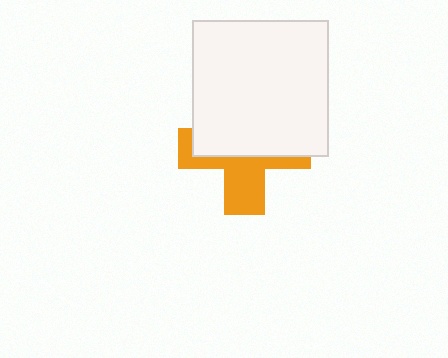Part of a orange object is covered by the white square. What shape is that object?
It is a cross.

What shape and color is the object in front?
The object in front is a white square.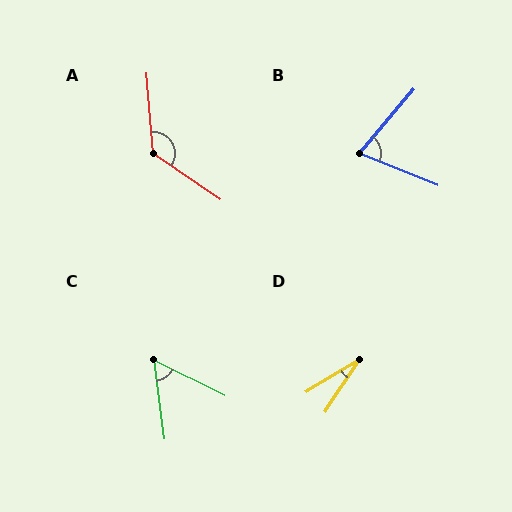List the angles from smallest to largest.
D (25°), C (56°), B (72°), A (129°).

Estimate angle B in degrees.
Approximately 72 degrees.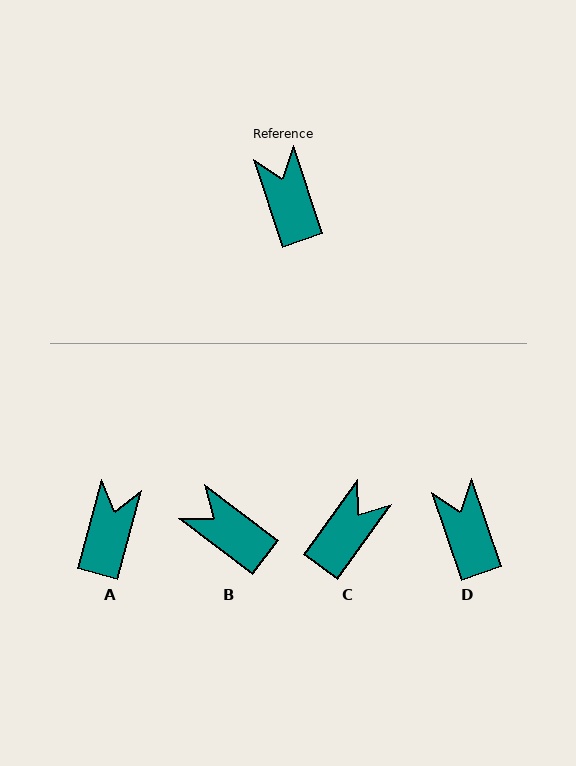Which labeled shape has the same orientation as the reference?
D.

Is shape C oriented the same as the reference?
No, it is off by about 54 degrees.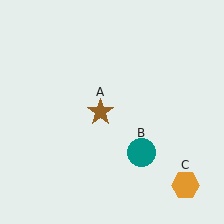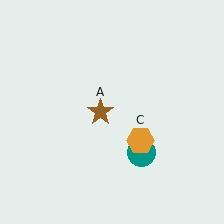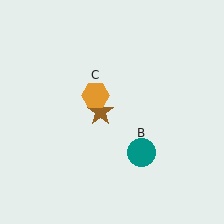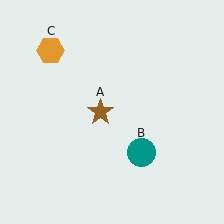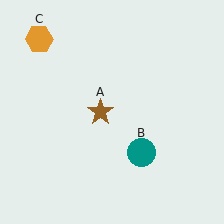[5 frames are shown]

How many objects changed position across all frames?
1 object changed position: orange hexagon (object C).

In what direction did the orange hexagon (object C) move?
The orange hexagon (object C) moved up and to the left.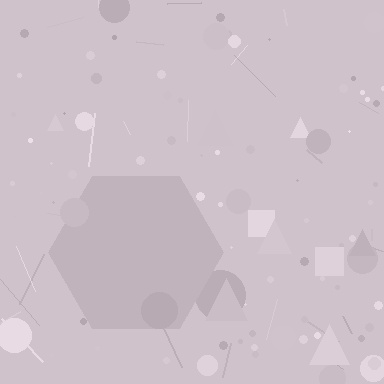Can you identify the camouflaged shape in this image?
The camouflaged shape is a hexagon.